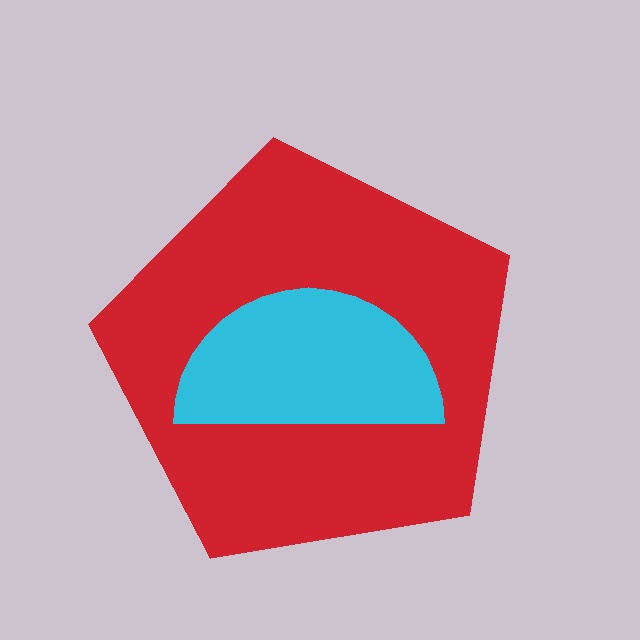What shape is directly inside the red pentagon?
The cyan semicircle.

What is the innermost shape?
The cyan semicircle.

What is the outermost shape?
The red pentagon.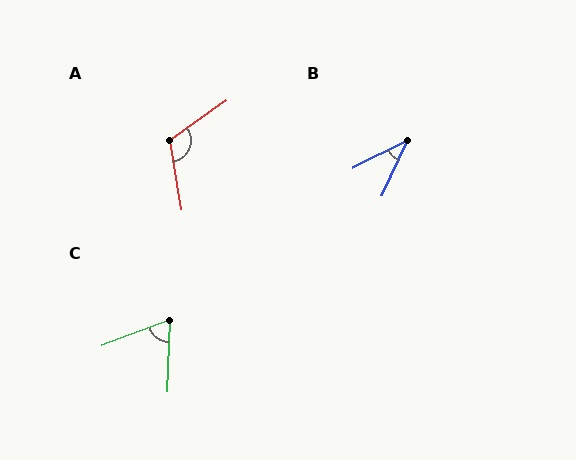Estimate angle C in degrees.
Approximately 67 degrees.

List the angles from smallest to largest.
B (38°), C (67°), A (116°).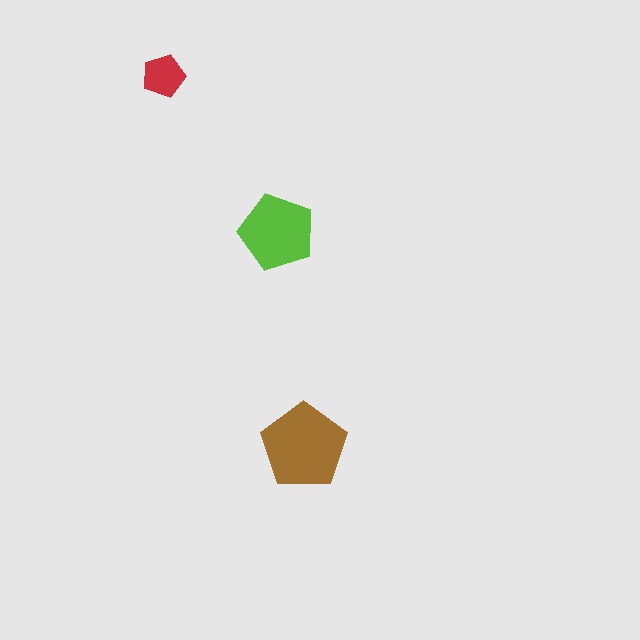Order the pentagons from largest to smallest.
the brown one, the lime one, the red one.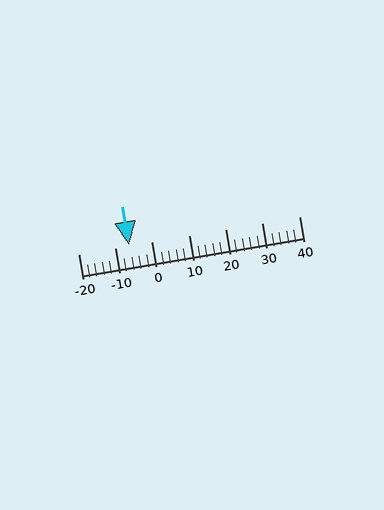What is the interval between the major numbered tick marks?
The major tick marks are spaced 10 units apart.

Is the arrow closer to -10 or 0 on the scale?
The arrow is closer to -10.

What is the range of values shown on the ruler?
The ruler shows values from -20 to 40.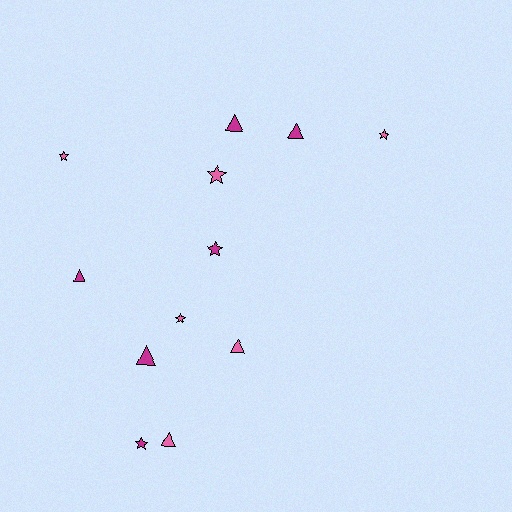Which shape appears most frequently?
Triangle, with 6 objects.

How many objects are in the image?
There are 12 objects.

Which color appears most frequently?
Magenta, with 6 objects.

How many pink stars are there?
There are 4 pink stars.